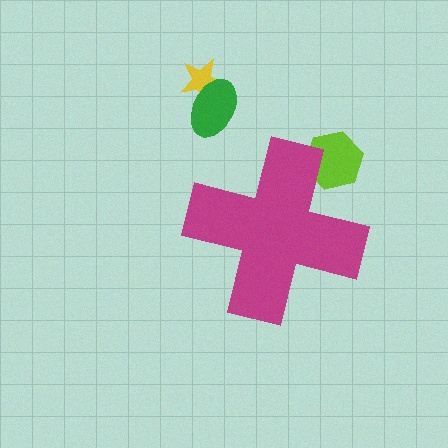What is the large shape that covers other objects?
A magenta cross.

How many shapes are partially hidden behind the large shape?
1 shape is partially hidden.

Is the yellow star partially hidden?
No, the yellow star is fully visible.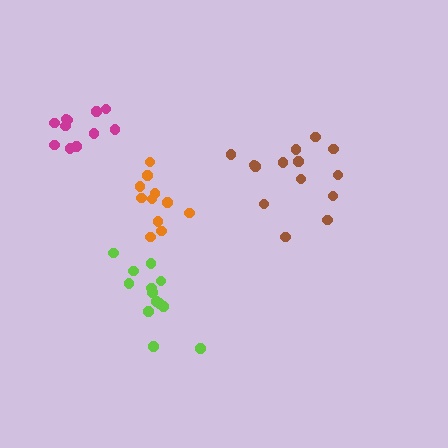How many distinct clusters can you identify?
There are 4 distinct clusters.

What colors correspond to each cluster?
The clusters are colored: magenta, lime, brown, orange.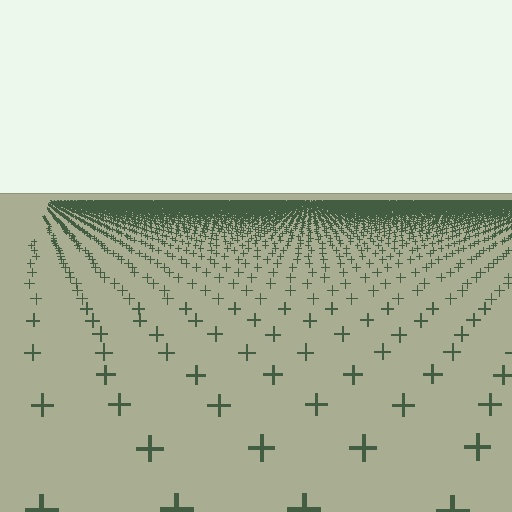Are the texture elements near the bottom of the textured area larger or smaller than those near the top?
Larger. Near the bottom, elements are closer to the viewer and appear at a bigger on-screen size.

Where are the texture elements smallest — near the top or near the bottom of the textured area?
Near the top.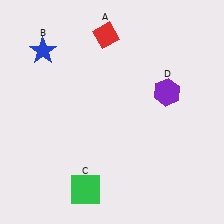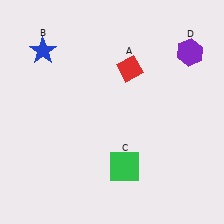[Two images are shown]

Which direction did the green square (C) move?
The green square (C) moved right.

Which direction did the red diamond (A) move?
The red diamond (A) moved down.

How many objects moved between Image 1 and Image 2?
3 objects moved between the two images.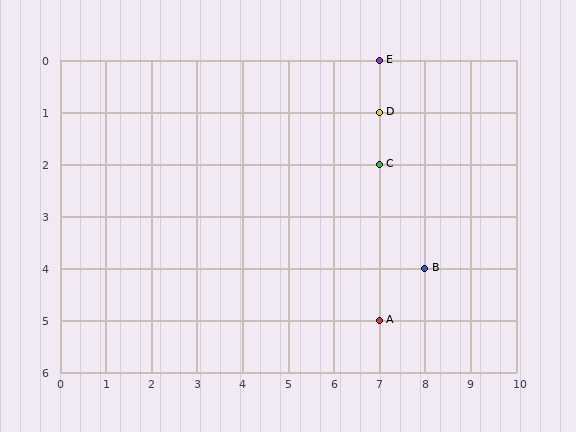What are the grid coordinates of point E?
Point E is at grid coordinates (7, 0).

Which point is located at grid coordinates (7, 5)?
Point A is at (7, 5).